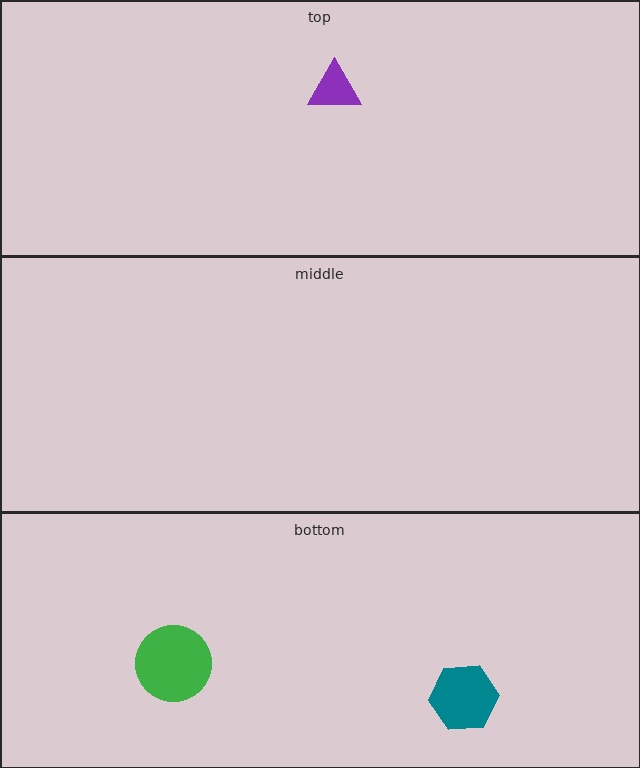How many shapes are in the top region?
1.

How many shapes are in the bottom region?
2.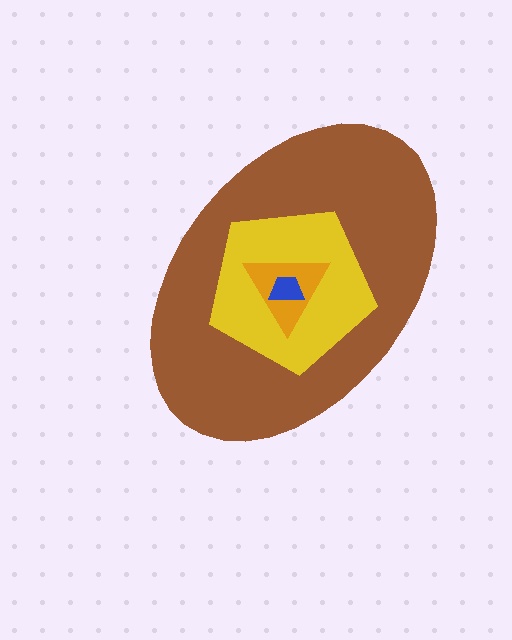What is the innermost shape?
The blue trapezoid.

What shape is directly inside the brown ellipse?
The yellow pentagon.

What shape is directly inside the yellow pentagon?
The orange triangle.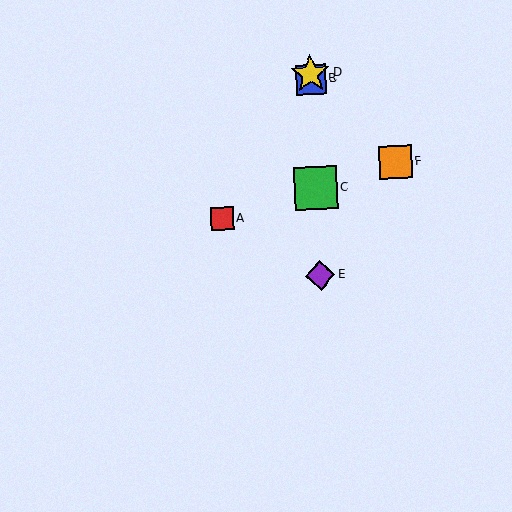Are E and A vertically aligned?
No, E is at x≈320 and A is at x≈222.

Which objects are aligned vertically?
Objects B, C, D, E are aligned vertically.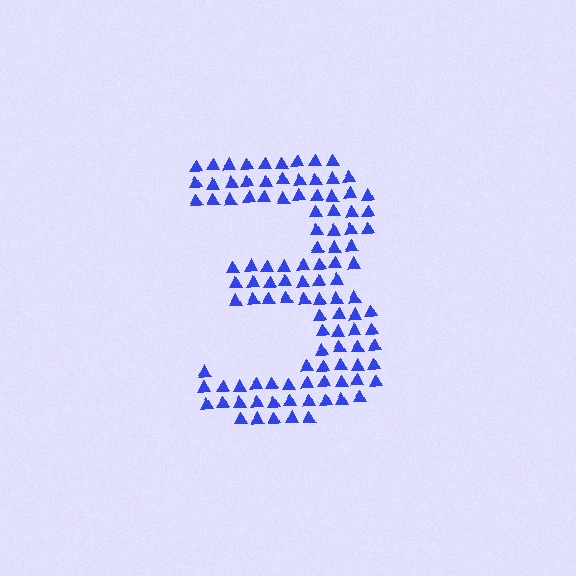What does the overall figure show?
The overall figure shows the digit 3.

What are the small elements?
The small elements are triangles.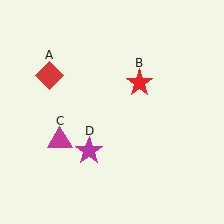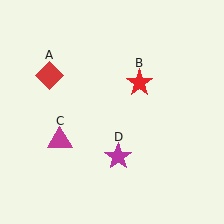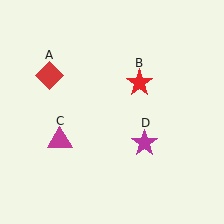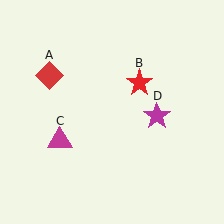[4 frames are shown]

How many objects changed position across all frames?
1 object changed position: magenta star (object D).